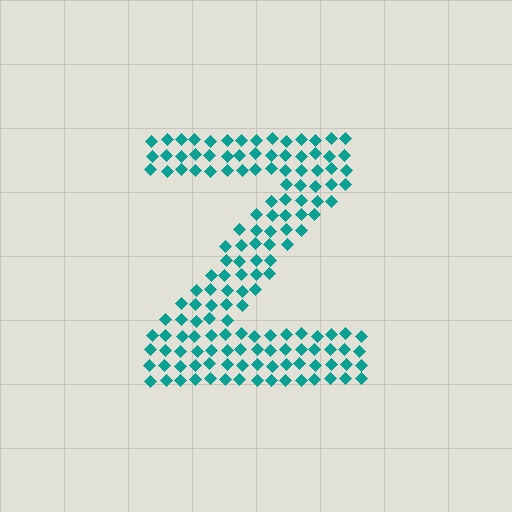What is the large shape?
The large shape is the letter Z.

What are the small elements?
The small elements are diamonds.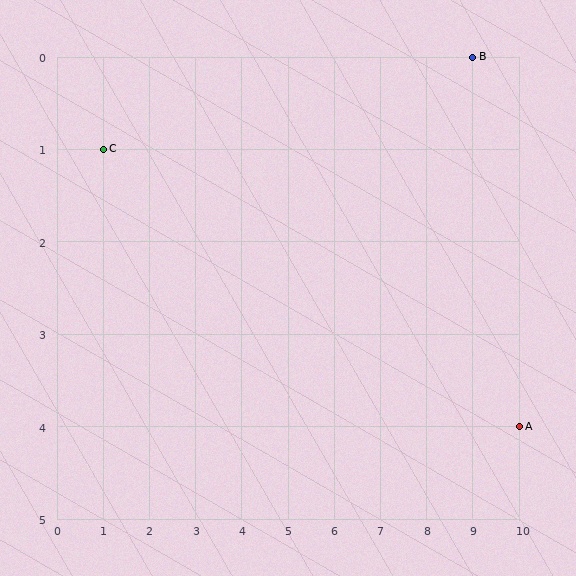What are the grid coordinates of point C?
Point C is at grid coordinates (1, 1).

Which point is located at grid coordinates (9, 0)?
Point B is at (9, 0).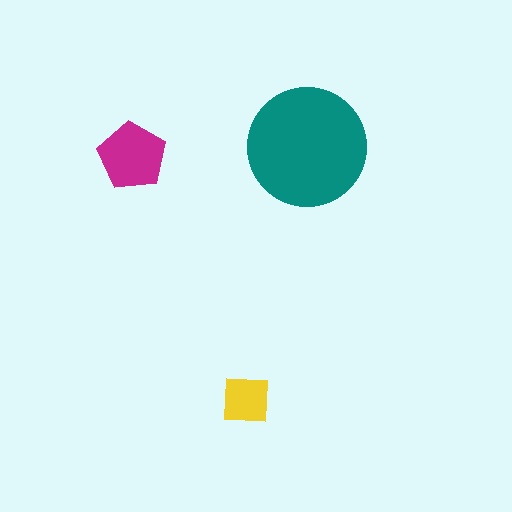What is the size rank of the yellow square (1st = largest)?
3rd.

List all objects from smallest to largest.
The yellow square, the magenta pentagon, the teal circle.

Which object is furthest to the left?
The magenta pentagon is leftmost.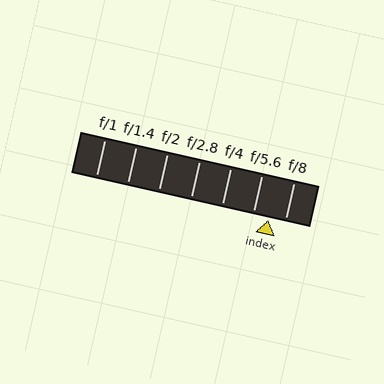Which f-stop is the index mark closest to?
The index mark is closest to f/5.6.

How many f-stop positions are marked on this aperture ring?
There are 7 f-stop positions marked.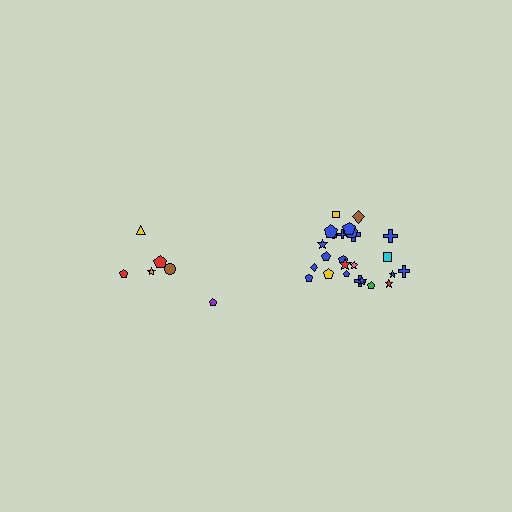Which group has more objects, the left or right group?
The right group.